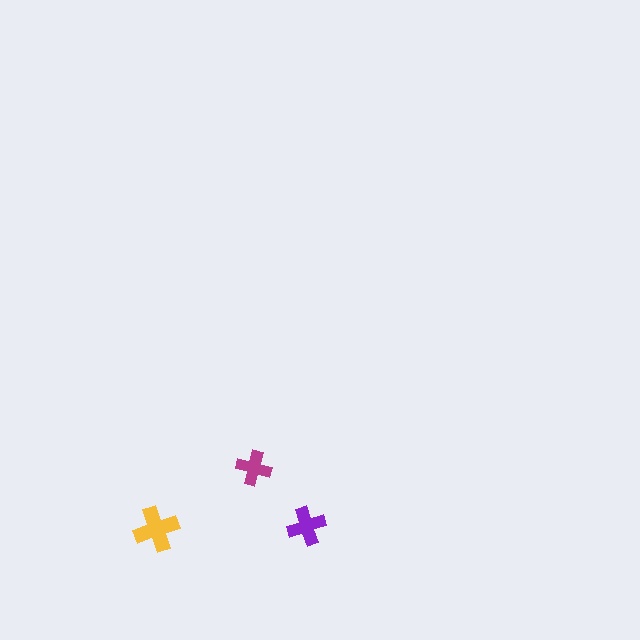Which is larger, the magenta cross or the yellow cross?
The yellow one.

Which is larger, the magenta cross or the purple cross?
The purple one.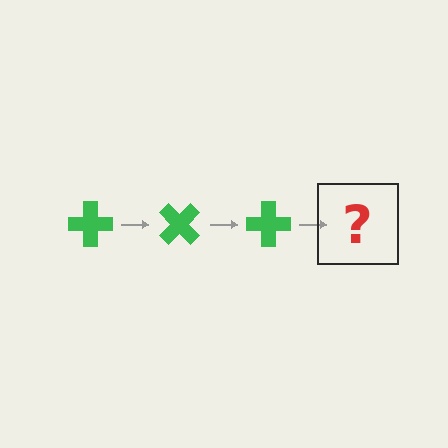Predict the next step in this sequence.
The next step is a green cross rotated 135 degrees.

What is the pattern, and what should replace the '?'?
The pattern is that the cross rotates 45 degrees each step. The '?' should be a green cross rotated 135 degrees.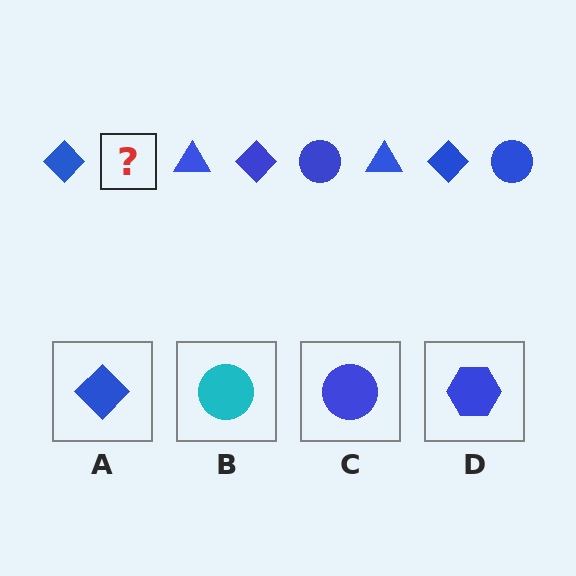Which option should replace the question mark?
Option C.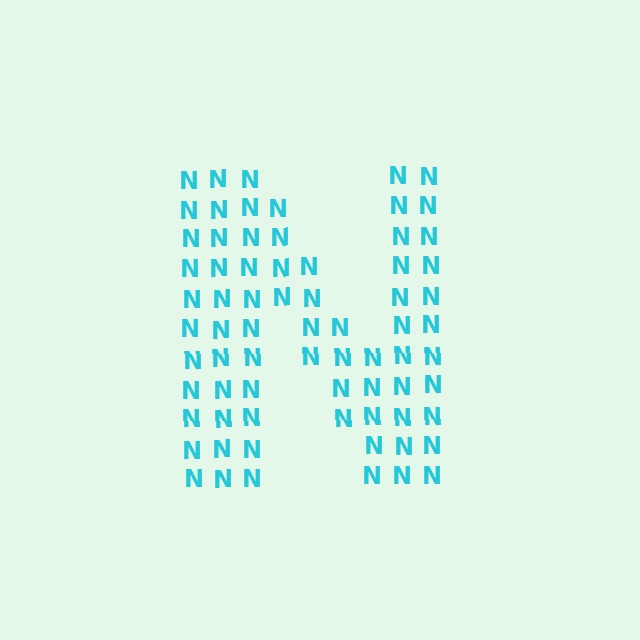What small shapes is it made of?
It is made of small letter N's.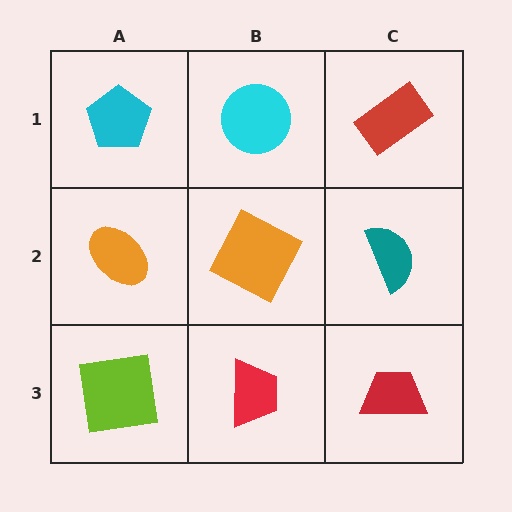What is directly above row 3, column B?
An orange square.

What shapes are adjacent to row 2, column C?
A red rectangle (row 1, column C), a red trapezoid (row 3, column C), an orange square (row 2, column B).